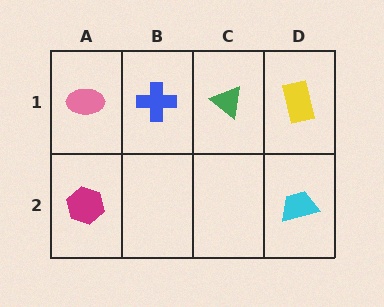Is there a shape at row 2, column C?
No, that cell is empty.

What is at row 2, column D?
A cyan trapezoid.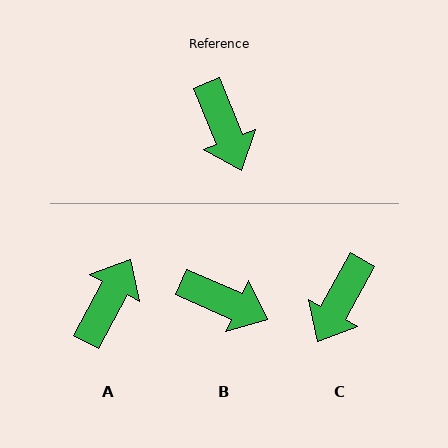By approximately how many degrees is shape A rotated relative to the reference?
Approximately 130 degrees counter-clockwise.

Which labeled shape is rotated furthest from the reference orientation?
A, about 130 degrees away.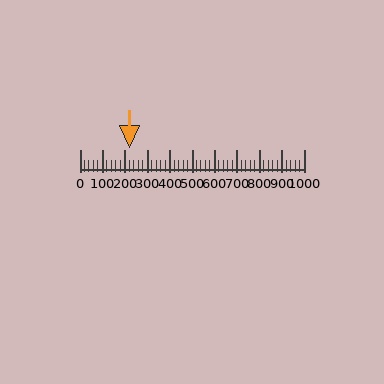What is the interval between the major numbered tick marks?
The major tick marks are spaced 100 units apart.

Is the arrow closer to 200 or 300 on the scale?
The arrow is closer to 200.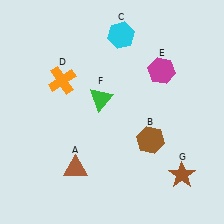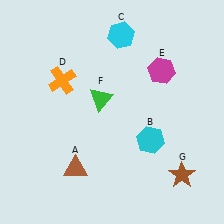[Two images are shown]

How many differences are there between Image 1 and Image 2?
There is 1 difference between the two images.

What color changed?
The hexagon (B) changed from brown in Image 1 to cyan in Image 2.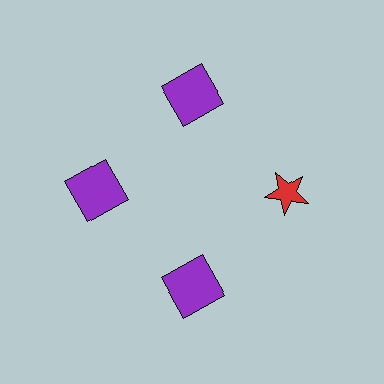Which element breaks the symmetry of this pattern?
The red star at roughly the 3 o'clock position breaks the symmetry. All other shapes are purple squares.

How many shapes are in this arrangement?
There are 4 shapes arranged in a ring pattern.